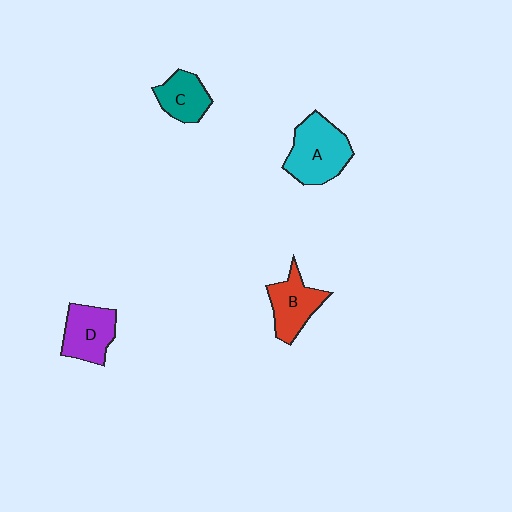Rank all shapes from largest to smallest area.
From largest to smallest: A (cyan), D (purple), B (red), C (teal).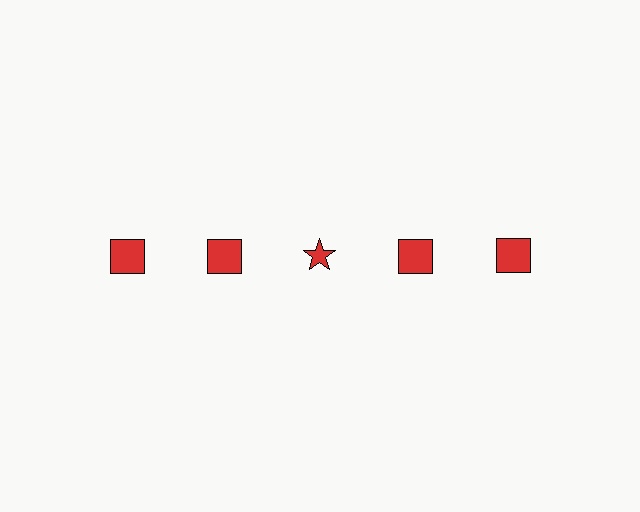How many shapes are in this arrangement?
There are 5 shapes arranged in a grid pattern.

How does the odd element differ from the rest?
It has a different shape: star instead of square.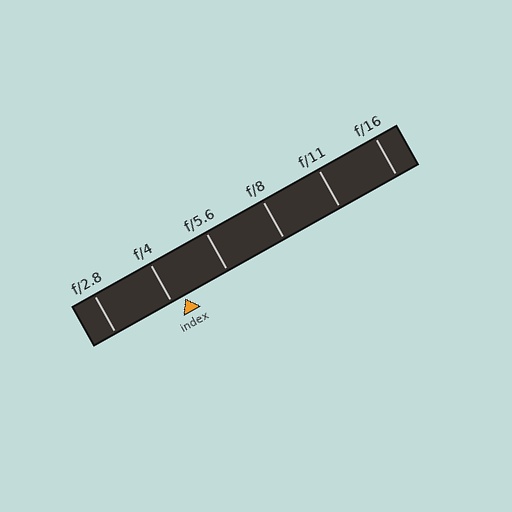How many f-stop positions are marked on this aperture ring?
There are 6 f-stop positions marked.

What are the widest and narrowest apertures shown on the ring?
The widest aperture shown is f/2.8 and the narrowest is f/16.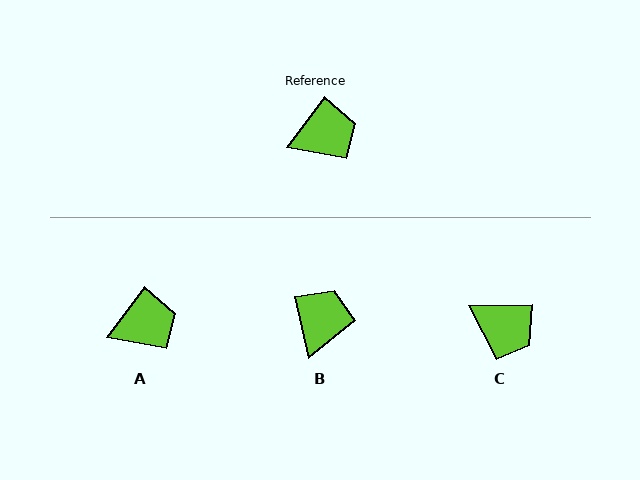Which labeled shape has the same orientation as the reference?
A.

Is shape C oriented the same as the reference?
No, it is off by about 53 degrees.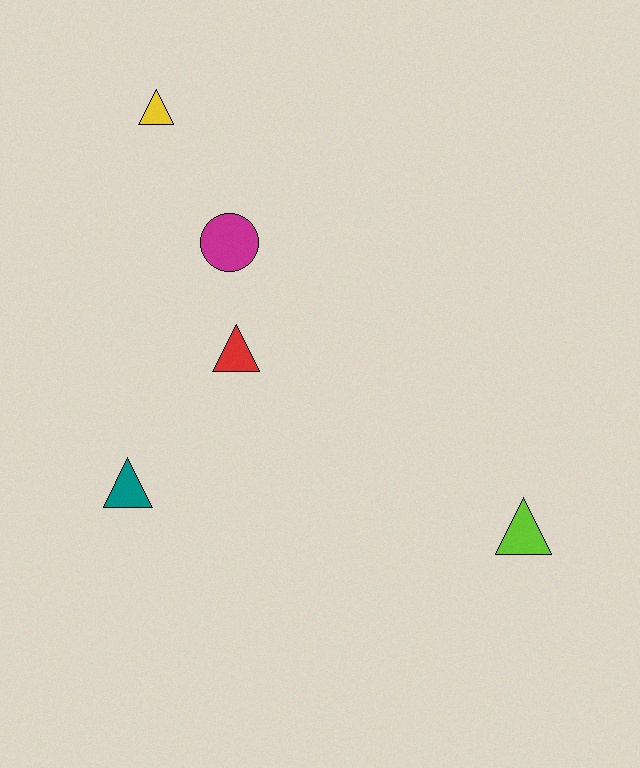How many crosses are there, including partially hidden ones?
There are no crosses.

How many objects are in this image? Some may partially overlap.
There are 5 objects.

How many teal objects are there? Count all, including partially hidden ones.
There is 1 teal object.